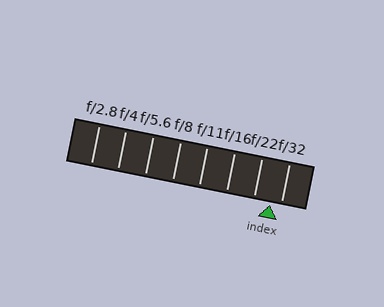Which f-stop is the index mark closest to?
The index mark is closest to f/32.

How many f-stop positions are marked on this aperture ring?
There are 8 f-stop positions marked.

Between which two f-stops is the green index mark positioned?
The index mark is between f/22 and f/32.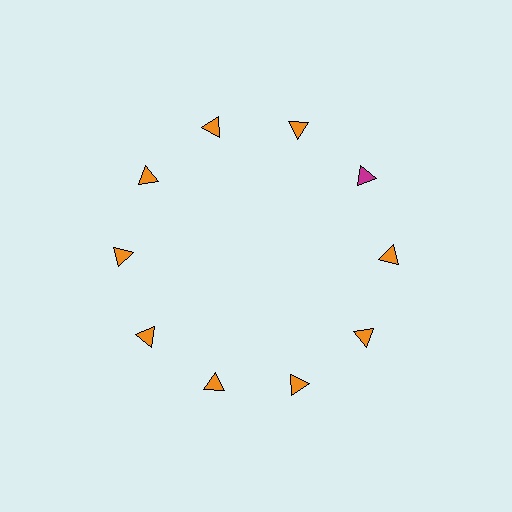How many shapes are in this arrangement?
There are 10 shapes arranged in a ring pattern.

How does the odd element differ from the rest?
It has a different color: magenta instead of orange.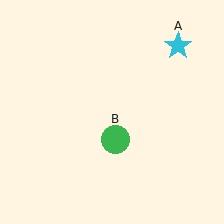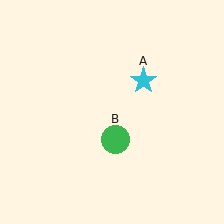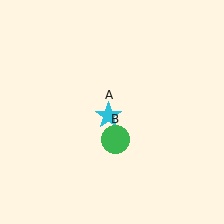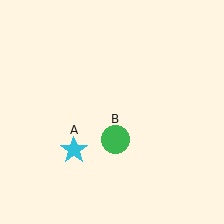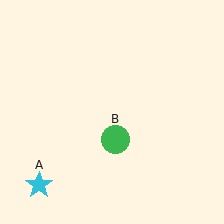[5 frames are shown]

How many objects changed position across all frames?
1 object changed position: cyan star (object A).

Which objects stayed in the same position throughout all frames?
Green circle (object B) remained stationary.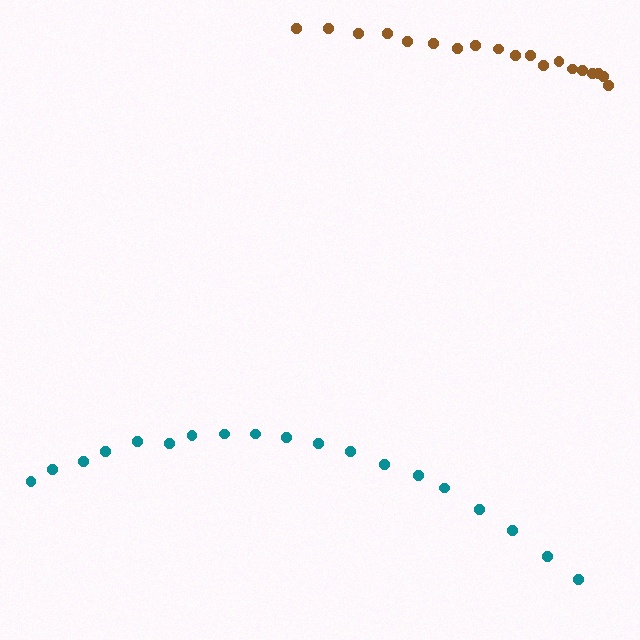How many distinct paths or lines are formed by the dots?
There are 2 distinct paths.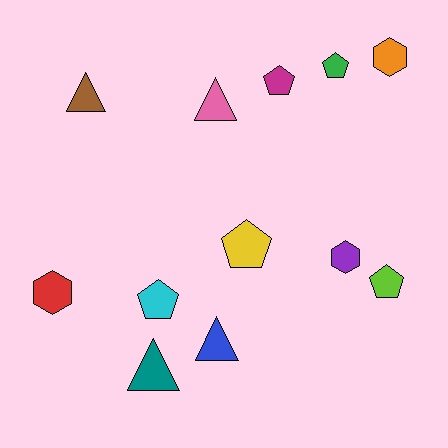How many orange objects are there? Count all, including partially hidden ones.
There is 1 orange object.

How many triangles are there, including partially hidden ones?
There are 4 triangles.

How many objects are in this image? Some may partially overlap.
There are 12 objects.